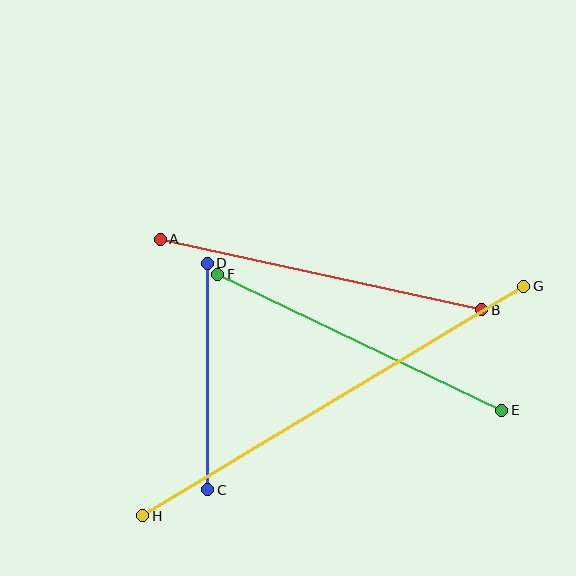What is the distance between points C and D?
The distance is approximately 227 pixels.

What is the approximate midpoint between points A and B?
The midpoint is at approximately (321, 274) pixels.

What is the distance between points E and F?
The distance is approximately 315 pixels.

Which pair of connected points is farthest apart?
Points G and H are farthest apart.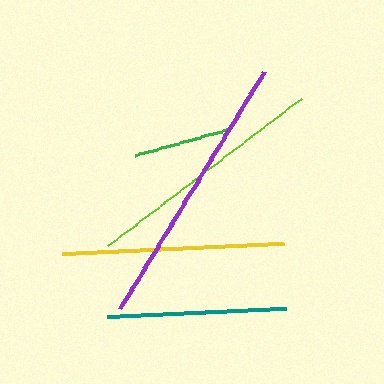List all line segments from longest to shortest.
From longest to shortest: purple, lime, yellow, teal, green.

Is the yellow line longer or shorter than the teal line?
The yellow line is longer than the teal line.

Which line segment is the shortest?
The green line is the shortest at approximately 94 pixels.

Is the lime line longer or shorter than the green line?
The lime line is longer than the green line.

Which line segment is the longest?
The purple line is the longest at approximately 278 pixels.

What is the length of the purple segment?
The purple segment is approximately 278 pixels long.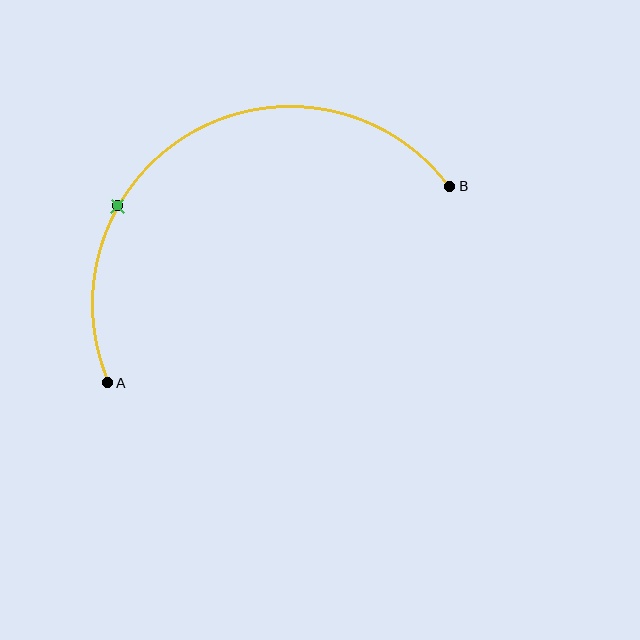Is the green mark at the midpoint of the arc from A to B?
No. The green mark lies on the arc but is closer to endpoint A. The arc midpoint would be at the point on the curve equidistant along the arc from both A and B.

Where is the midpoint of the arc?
The arc midpoint is the point on the curve farthest from the straight line joining A and B. It sits above that line.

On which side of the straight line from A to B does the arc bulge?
The arc bulges above the straight line connecting A and B.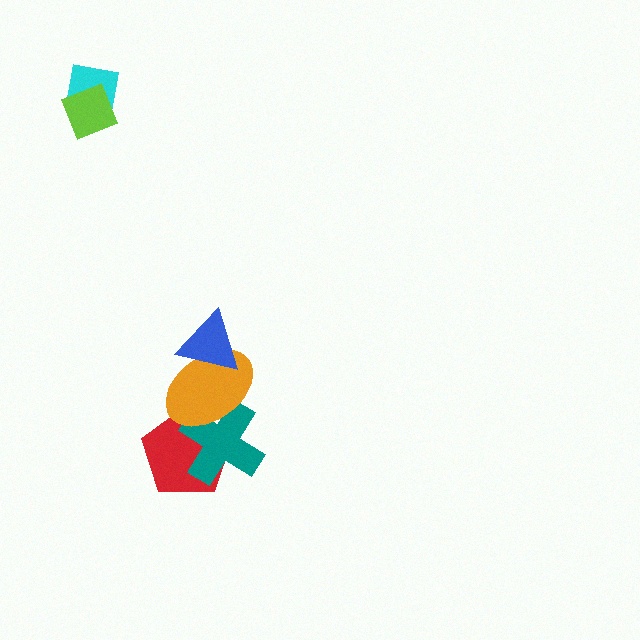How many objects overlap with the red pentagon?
2 objects overlap with the red pentagon.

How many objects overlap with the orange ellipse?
3 objects overlap with the orange ellipse.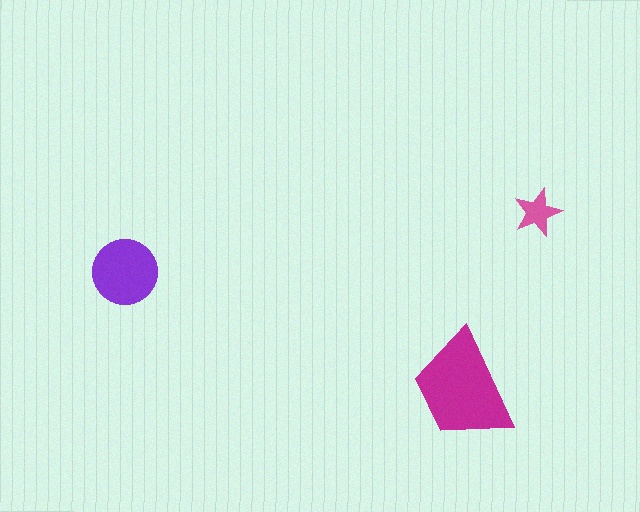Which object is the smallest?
The pink star.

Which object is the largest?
The magenta trapezoid.